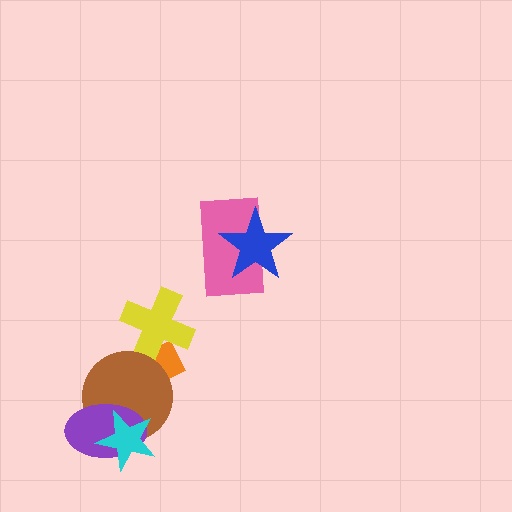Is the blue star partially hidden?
No, no other shape covers it.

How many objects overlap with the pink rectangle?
1 object overlaps with the pink rectangle.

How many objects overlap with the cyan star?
2 objects overlap with the cyan star.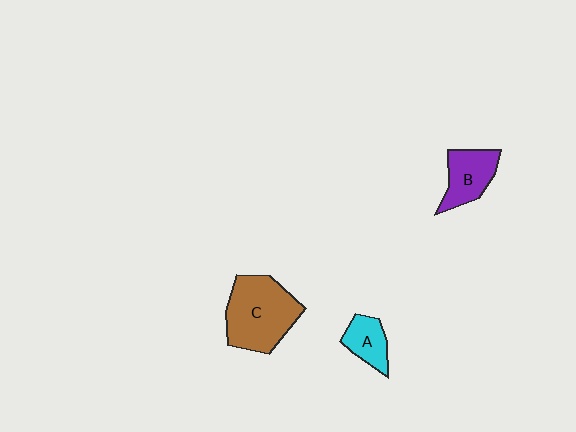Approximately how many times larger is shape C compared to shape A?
Approximately 2.4 times.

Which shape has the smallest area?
Shape A (cyan).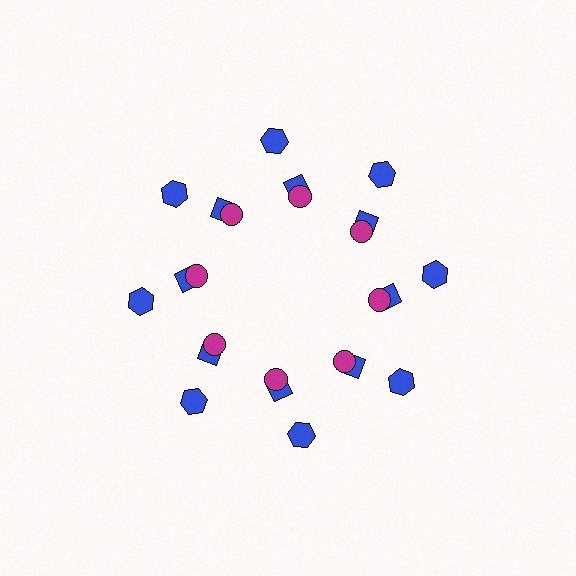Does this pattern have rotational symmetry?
Yes, this pattern has 8-fold rotational symmetry. It looks the same after rotating 45 degrees around the center.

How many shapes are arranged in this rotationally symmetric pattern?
There are 24 shapes, arranged in 8 groups of 3.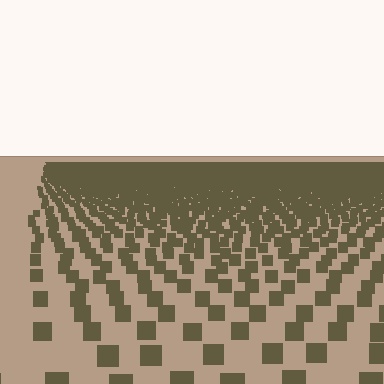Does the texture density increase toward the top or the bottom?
Density increases toward the top.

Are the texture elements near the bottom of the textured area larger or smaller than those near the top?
Larger. Near the bottom, elements are closer to the viewer and appear at a bigger on-screen size.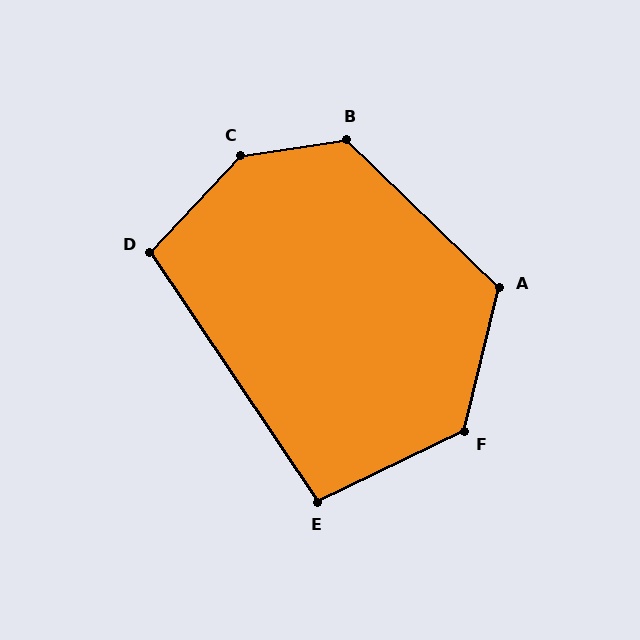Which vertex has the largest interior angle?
C, at approximately 142 degrees.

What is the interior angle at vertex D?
Approximately 103 degrees (obtuse).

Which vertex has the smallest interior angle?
E, at approximately 98 degrees.